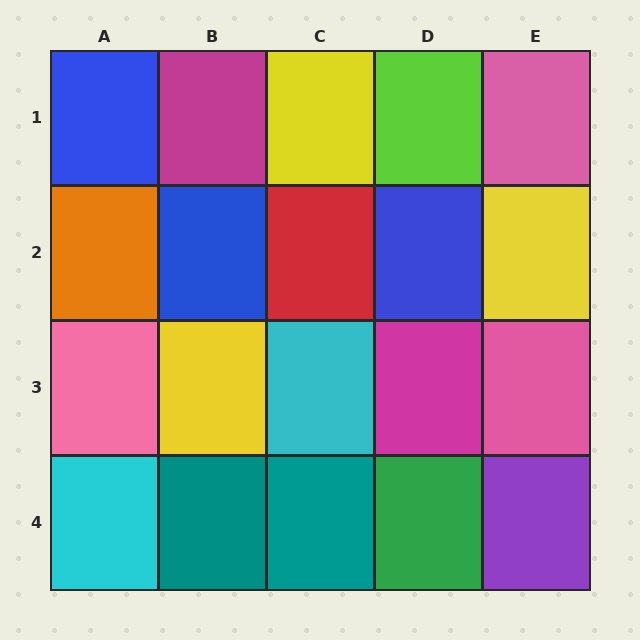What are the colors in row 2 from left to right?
Orange, blue, red, blue, yellow.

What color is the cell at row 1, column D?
Lime.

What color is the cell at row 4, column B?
Teal.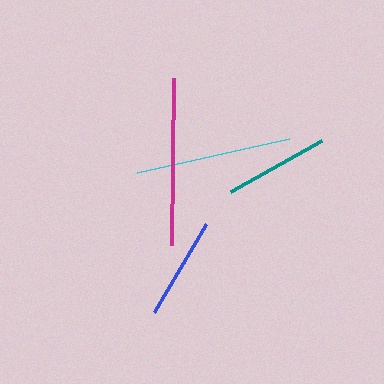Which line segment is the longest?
The magenta line is the longest at approximately 167 pixels.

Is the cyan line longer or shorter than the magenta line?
The magenta line is longer than the cyan line.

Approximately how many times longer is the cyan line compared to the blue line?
The cyan line is approximately 1.5 times the length of the blue line.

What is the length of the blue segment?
The blue segment is approximately 102 pixels long.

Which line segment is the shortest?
The blue line is the shortest at approximately 102 pixels.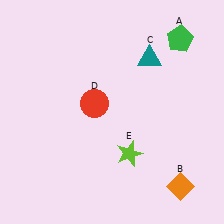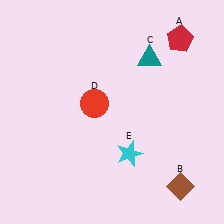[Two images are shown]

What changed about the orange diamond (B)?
In Image 1, B is orange. In Image 2, it changed to brown.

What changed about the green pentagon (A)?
In Image 1, A is green. In Image 2, it changed to red.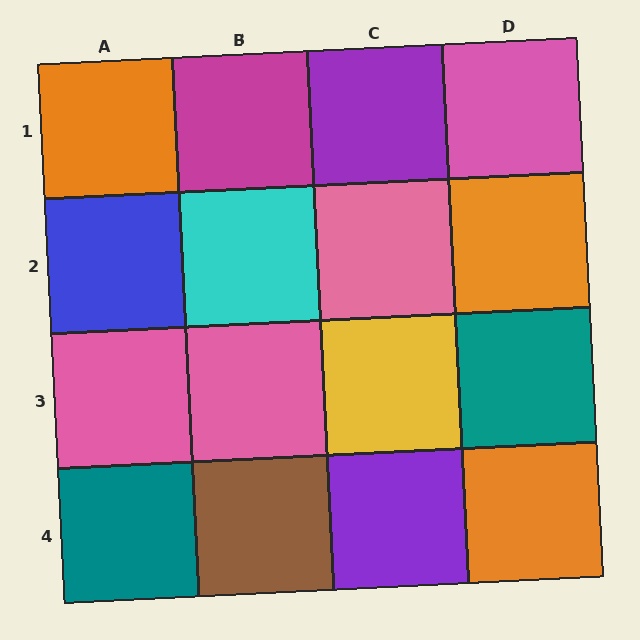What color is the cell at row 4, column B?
Brown.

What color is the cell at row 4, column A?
Teal.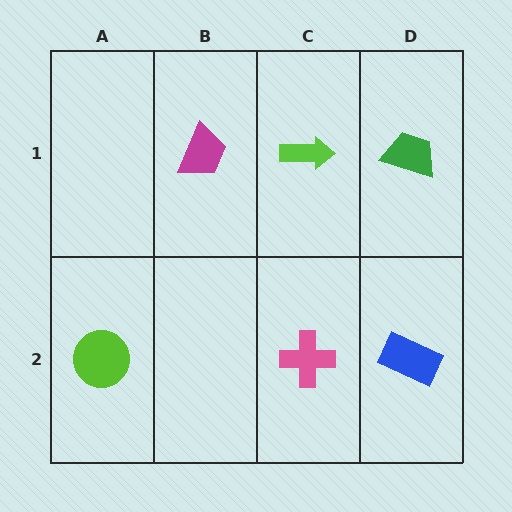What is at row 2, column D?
A blue rectangle.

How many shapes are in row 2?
3 shapes.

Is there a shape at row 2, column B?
No, that cell is empty.